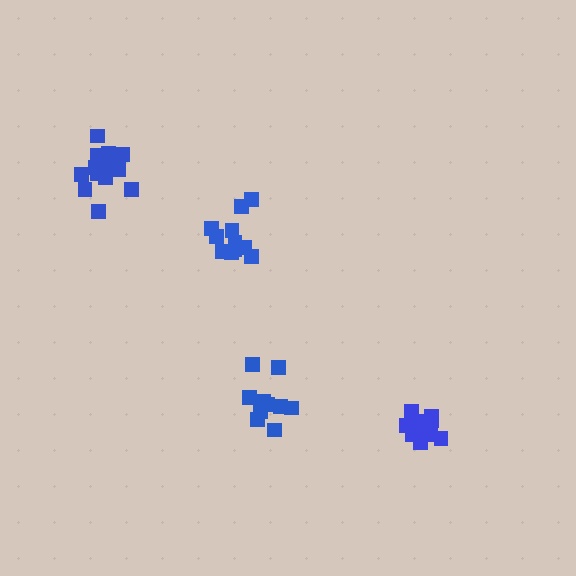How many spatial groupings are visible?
There are 4 spatial groupings.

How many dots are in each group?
Group 1: 16 dots, Group 2: 11 dots, Group 3: 10 dots, Group 4: 11 dots (48 total).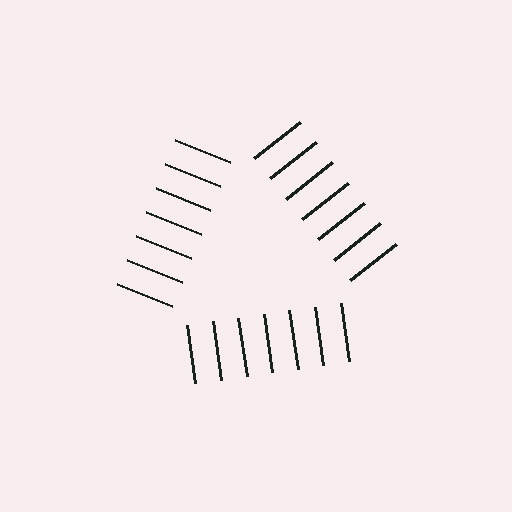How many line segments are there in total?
21 — 7 along each of the 3 edges.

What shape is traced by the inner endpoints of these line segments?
An illusory triangle — the line segments terminate on its edges but no continuous stroke is drawn.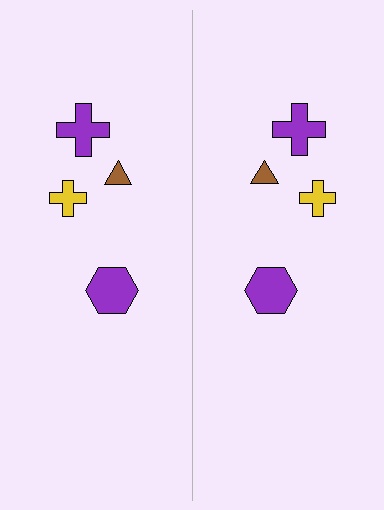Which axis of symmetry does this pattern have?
The pattern has a vertical axis of symmetry running through the center of the image.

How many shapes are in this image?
There are 8 shapes in this image.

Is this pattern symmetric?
Yes, this pattern has bilateral (reflection) symmetry.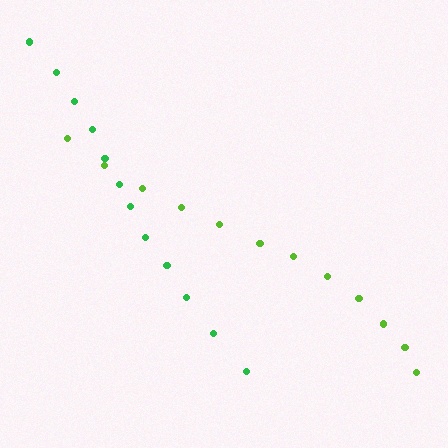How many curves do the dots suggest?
There are 2 distinct paths.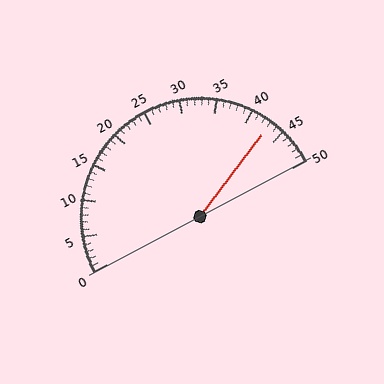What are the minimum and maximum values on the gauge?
The gauge ranges from 0 to 50.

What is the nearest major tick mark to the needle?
The nearest major tick mark is 45.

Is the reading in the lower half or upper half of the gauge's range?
The reading is in the upper half of the range (0 to 50).